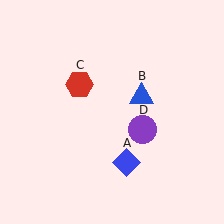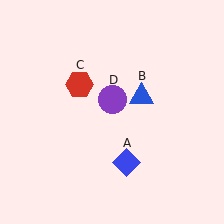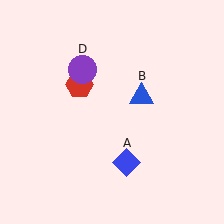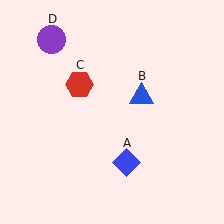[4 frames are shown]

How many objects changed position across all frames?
1 object changed position: purple circle (object D).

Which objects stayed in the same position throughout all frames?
Blue diamond (object A) and blue triangle (object B) and red hexagon (object C) remained stationary.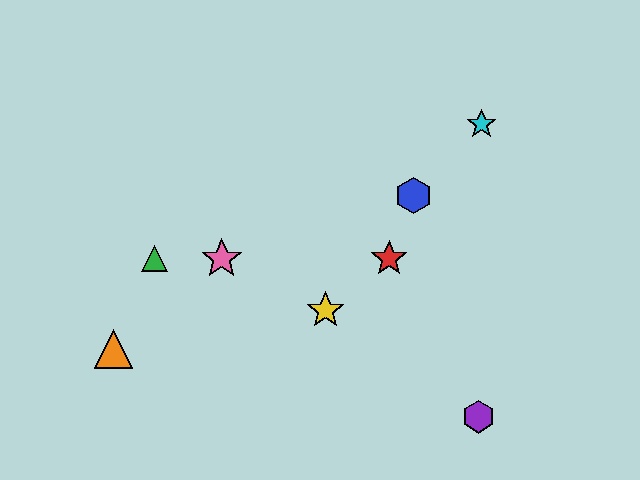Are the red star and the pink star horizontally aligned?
Yes, both are at y≈259.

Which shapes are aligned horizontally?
The red star, the green triangle, the pink star are aligned horizontally.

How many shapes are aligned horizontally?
3 shapes (the red star, the green triangle, the pink star) are aligned horizontally.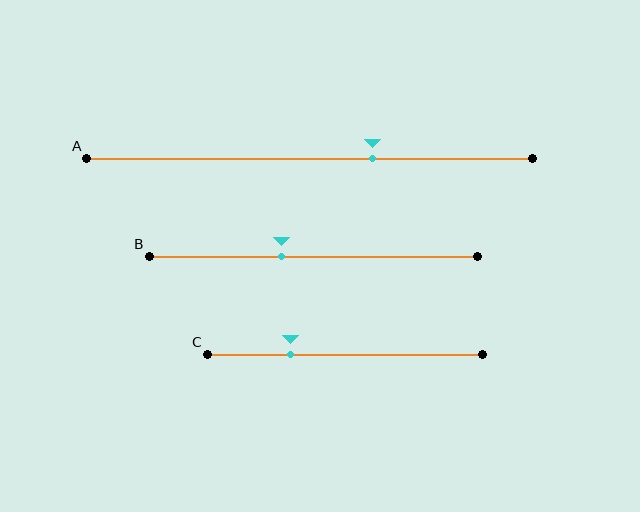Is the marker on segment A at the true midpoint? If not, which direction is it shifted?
No, the marker on segment A is shifted to the right by about 14% of the segment length.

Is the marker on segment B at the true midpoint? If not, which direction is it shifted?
No, the marker on segment B is shifted to the left by about 10% of the segment length.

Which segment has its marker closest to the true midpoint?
Segment B has its marker closest to the true midpoint.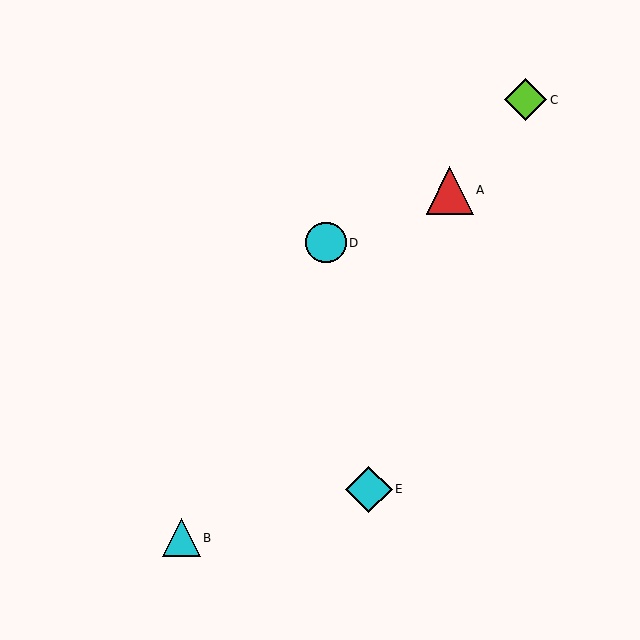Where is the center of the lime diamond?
The center of the lime diamond is at (526, 100).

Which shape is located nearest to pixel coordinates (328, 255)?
The cyan circle (labeled D) at (326, 243) is nearest to that location.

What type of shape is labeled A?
Shape A is a red triangle.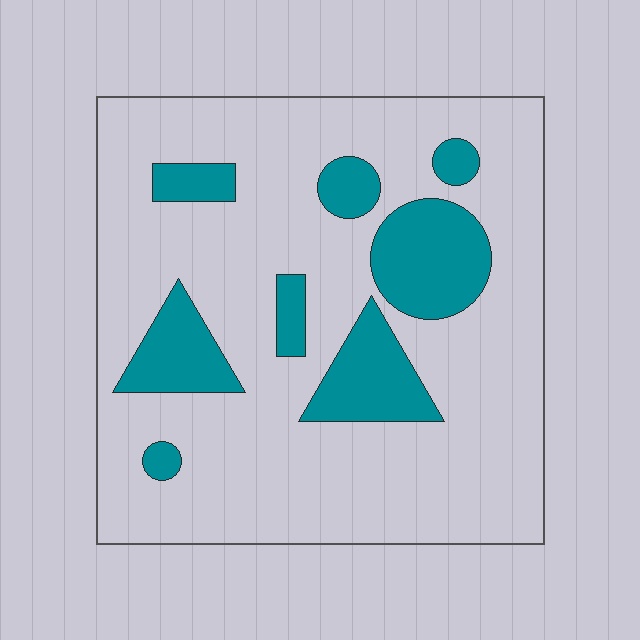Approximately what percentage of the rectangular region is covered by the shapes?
Approximately 20%.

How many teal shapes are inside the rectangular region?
8.